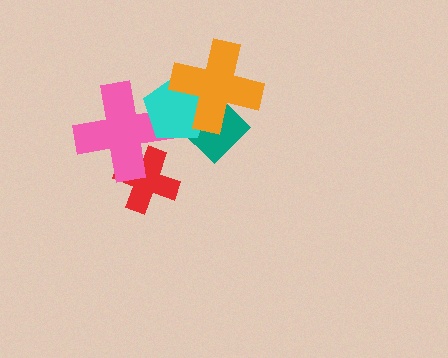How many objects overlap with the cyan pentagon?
3 objects overlap with the cyan pentagon.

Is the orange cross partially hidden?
No, no other shape covers it.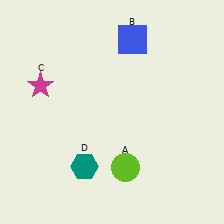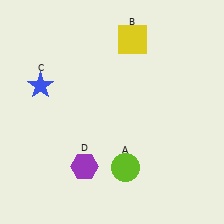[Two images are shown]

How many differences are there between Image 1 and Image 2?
There are 3 differences between the two images.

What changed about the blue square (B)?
In Image 1, B is blue. In Image 2, it changed to yellow.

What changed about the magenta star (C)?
In Image 1, C is magenta. In Image 2, it changed to blue.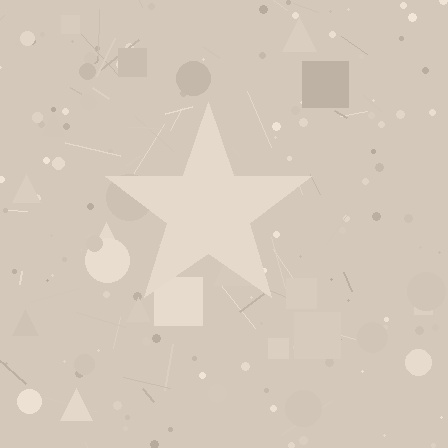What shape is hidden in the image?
A star is hidden in the image.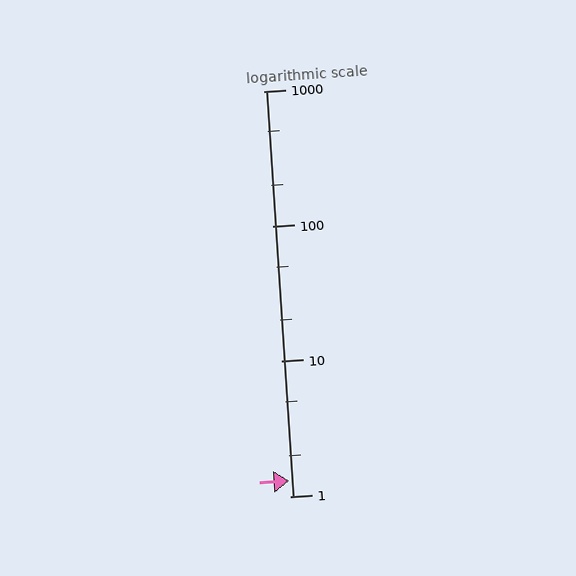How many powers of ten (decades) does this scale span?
The scale spans 3 decades, from 1 to 1000.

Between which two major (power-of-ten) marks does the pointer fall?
The pointer is between 1 and 10.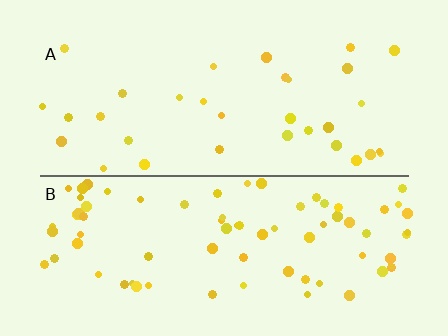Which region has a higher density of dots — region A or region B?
B (the bottom).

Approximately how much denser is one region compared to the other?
Approximately 2.3× — region B over region A.